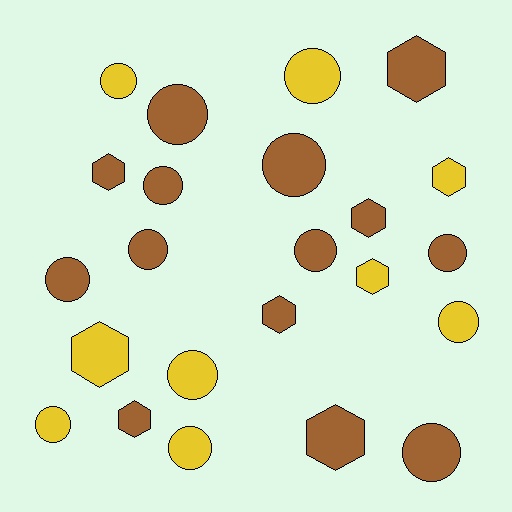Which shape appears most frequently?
Circle, with 14 objects.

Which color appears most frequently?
Brown, with 14 objects.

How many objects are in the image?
There are 23 objects.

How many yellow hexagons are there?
There are 3 yellow hexagons.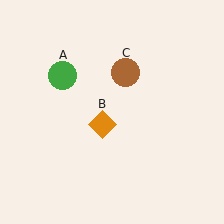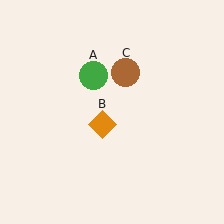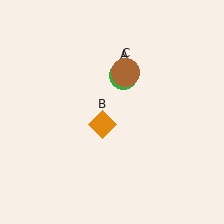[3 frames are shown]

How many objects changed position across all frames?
1 object changed position: green circle (object A).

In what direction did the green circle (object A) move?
The green circle (object A) moved right.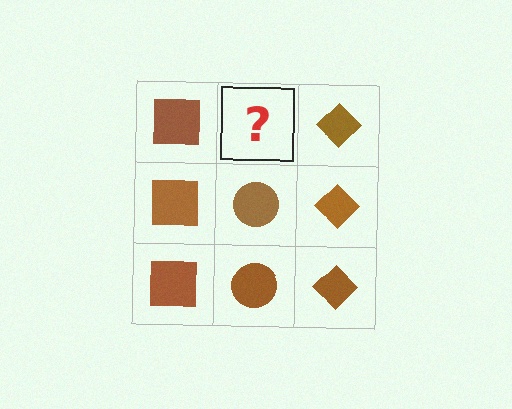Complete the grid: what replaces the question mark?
The question mark should be replaced with a brown circle.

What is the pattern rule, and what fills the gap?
The rule is that each column has a consistent shape. The gap should be filled with a brown circle.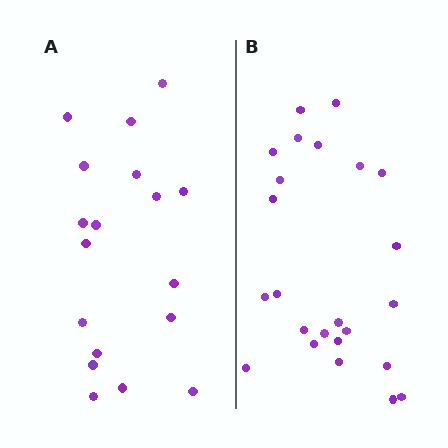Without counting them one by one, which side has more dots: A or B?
Region B (the right region) has more dots.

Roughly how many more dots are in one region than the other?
Region B has about 6 more dots than region A.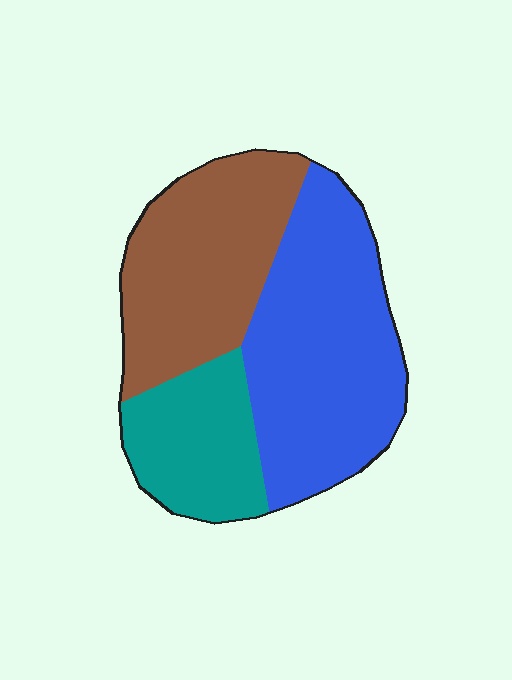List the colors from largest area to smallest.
From largest to smallest: blue, brown, teal.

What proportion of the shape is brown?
Brown covers roughly 35% of the shape.